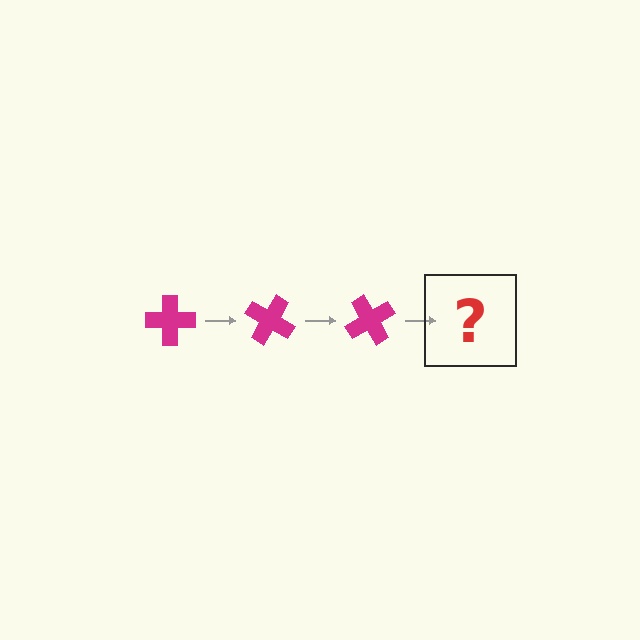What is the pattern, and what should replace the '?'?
The pattern is that the cross rotates 30 degrees each step. The '?' should be a magenta cross rotated 90 degrees.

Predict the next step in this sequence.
The next step is a magenta cross rotated 90 degrees.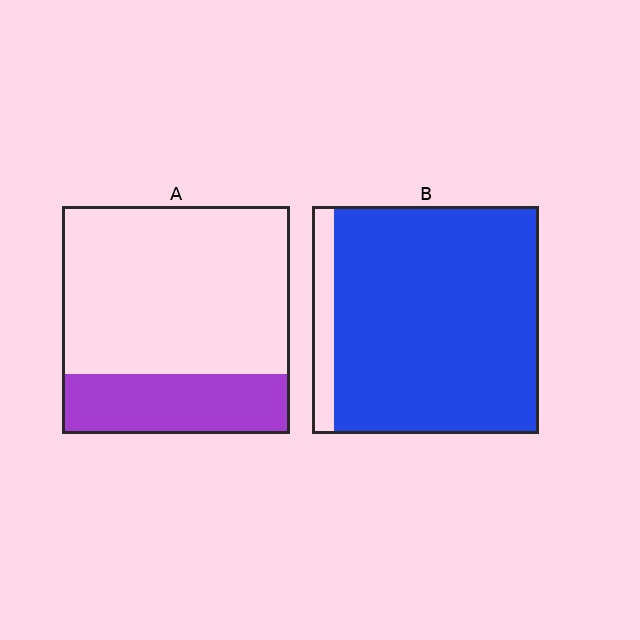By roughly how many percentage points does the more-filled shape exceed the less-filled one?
By roughly 65 percentage points (B over A).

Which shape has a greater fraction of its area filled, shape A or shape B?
Shape B.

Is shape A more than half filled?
No.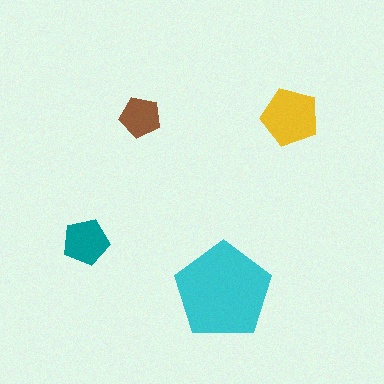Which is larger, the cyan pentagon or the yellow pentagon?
The cyan one.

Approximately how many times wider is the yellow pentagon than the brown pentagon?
About 1.5 times wider.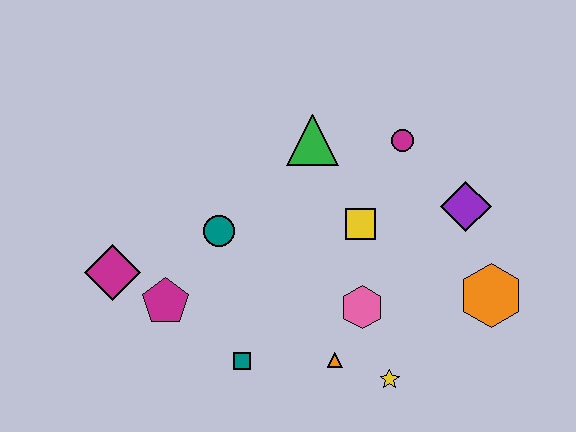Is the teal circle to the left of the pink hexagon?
Yes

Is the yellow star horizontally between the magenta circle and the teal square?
Yes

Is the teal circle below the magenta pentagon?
No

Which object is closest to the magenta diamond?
The magenta pentagon is closest to the magenta diamond.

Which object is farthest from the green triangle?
The yellow star is farthest from the green triangle.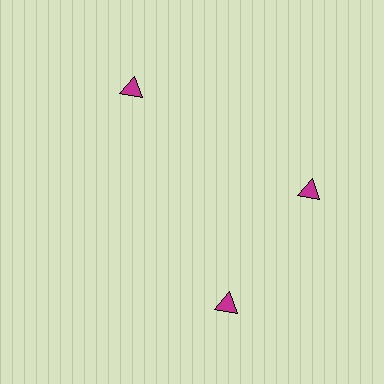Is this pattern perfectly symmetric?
No. The 3 magenta triangles are arranged in a ring, but one element near the 7 o'clock position is rotated out of alignment along the ring, breaking the 3-fold rotational symmetry.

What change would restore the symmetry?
The symmetry would be restored by rotating it back into even spacing with its neighbors so that all 3 triangles sit at equal angles and equal distance from the center.